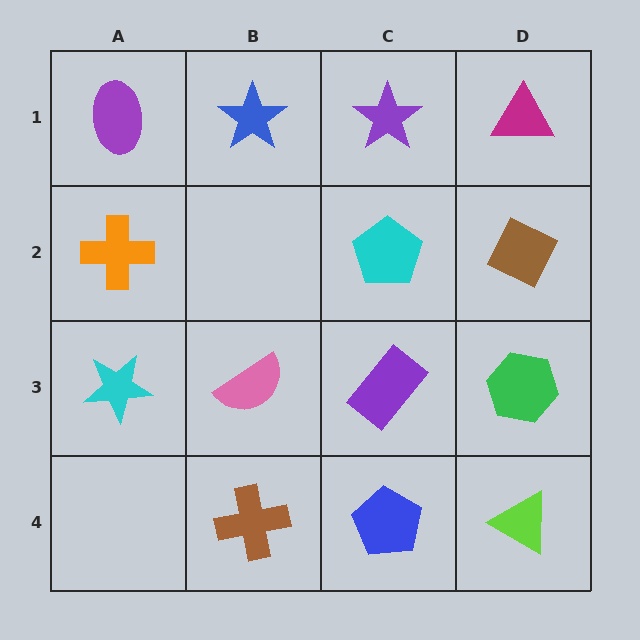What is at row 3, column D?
A green hexagon.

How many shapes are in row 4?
3 shapes.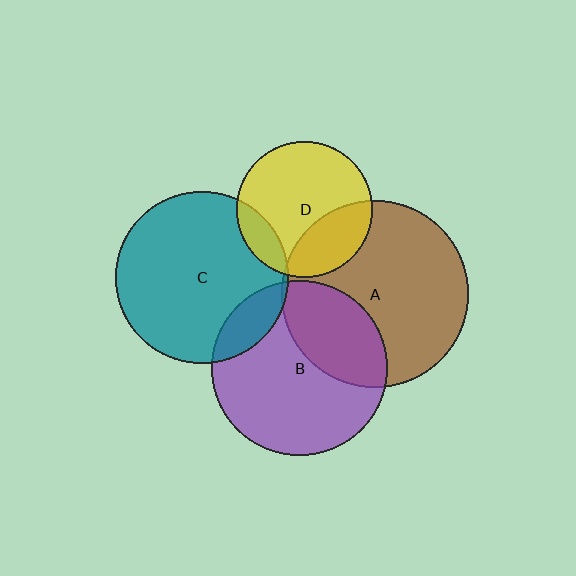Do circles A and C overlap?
Yes.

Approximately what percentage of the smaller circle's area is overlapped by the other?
Approximately 5%.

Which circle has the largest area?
Circle A (brown).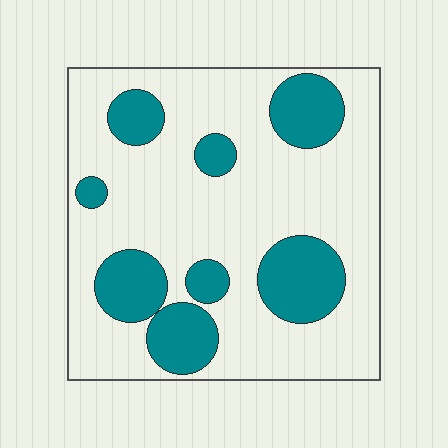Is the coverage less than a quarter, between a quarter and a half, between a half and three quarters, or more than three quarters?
Between a quarter and a half.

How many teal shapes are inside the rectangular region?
8.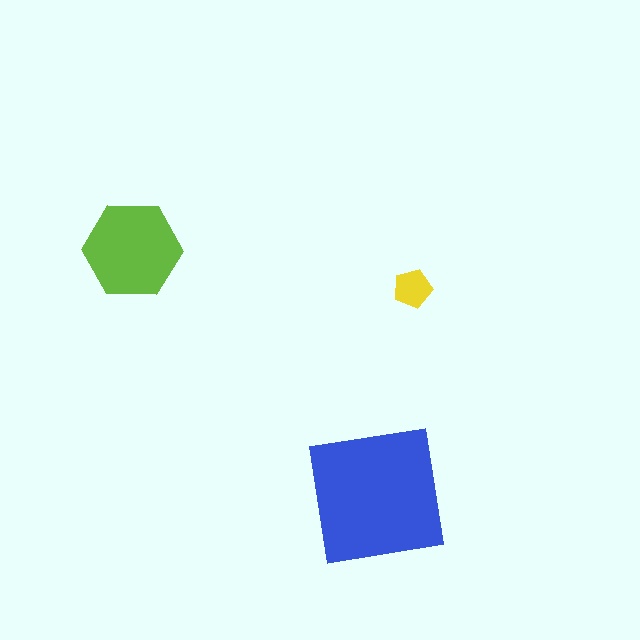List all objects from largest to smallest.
The blue square, the lime hexagon, the yellow pentagon.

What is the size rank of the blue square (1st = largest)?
1st.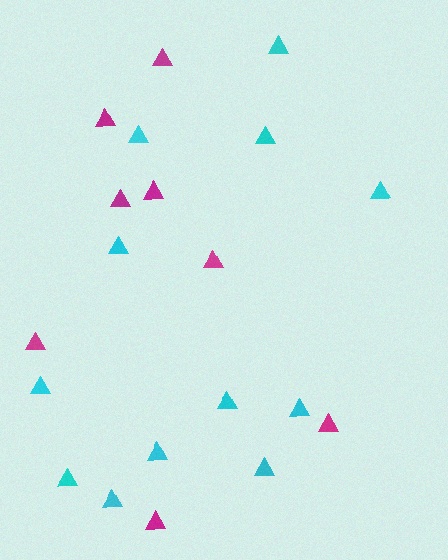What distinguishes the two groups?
There are 2 groups: one group of magenta triangles (8) and one group of cyan triangles (12).